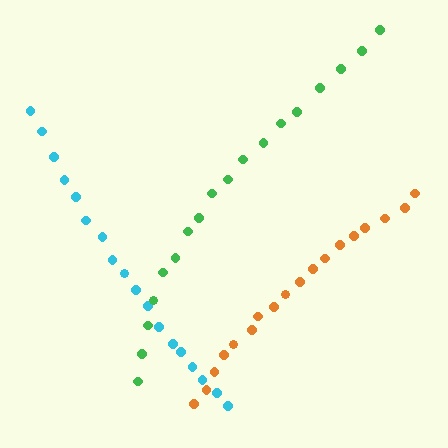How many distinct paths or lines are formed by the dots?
There are 3 distinct paths.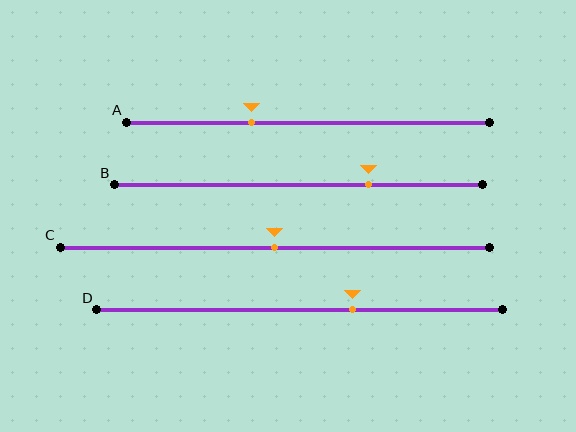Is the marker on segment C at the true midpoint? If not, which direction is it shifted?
Yes, the marker on segment C is at the true midpoint.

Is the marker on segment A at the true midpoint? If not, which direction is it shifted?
No, the marker on segment A is shifted to the left by about 16% of the segment length.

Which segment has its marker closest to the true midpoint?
Segment C has its marker closest to the true midpoint.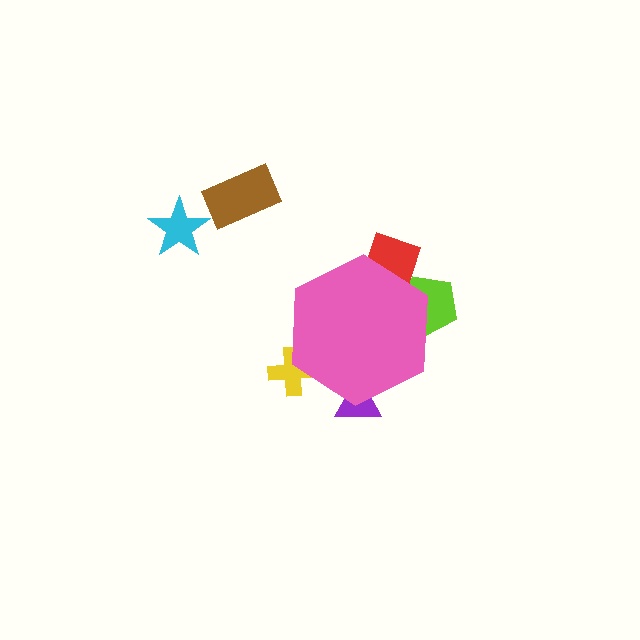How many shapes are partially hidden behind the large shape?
4 shapes are partially hidden.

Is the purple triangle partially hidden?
Yes, the purple triangle is partially hidden behind the pink hexagon.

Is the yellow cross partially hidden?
Yes, the yellow cross is partially hidden behind the pink hexagon.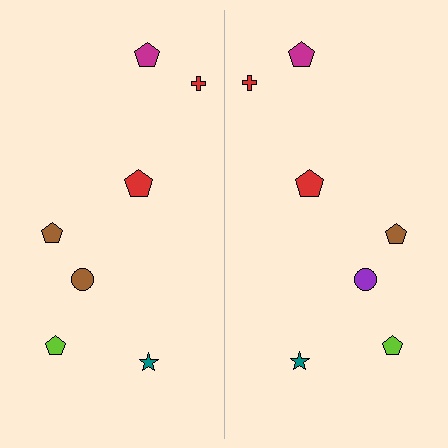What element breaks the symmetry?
The purple circle on the right side breaks the symmetry — its mirror counterpart is brown.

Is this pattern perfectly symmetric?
No, the pattern is not perfectly symmetric. The purple circle on the right side breaks the symmetry — its mirror counterpart is brown.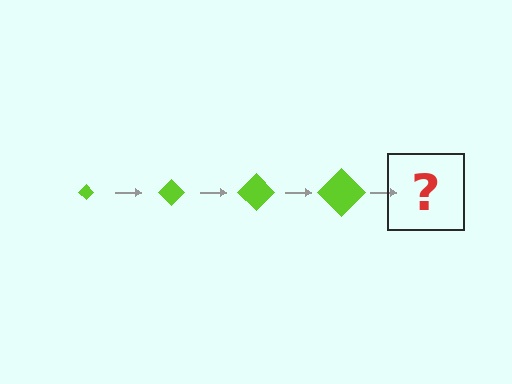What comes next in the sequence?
The next element should be a lime diamond, larger than the previous one.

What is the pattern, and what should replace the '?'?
The pattern is that the diamond gets progressively larger each step. The '?' should be a lime diamond, larger than the previous one.